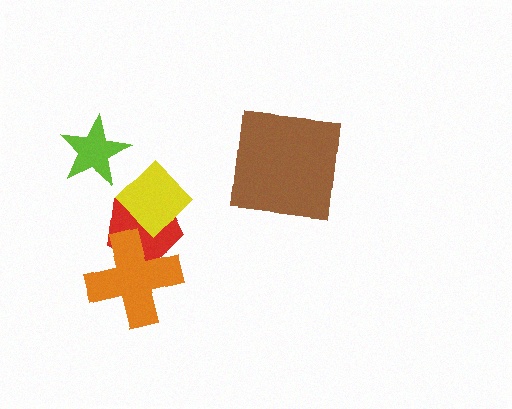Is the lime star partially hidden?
No, no other shape covers it.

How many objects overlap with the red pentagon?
2 objects overlap with the red pentagon.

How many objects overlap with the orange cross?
1 object overlaps with the orange cross.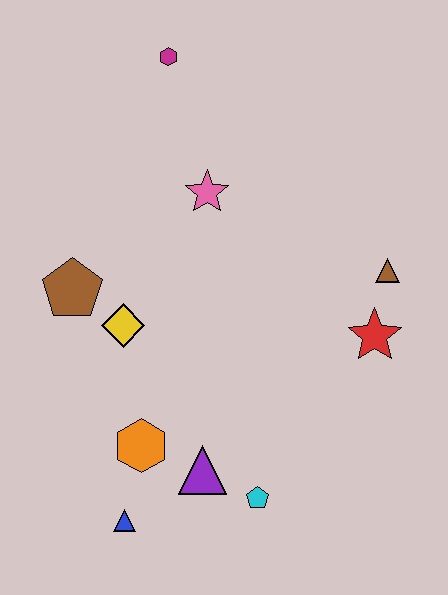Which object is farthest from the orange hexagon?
The magenta hexagon is farthest from the orange hexagon.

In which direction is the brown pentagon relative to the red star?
The brown pentagon is to the left of the red star.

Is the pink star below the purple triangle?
No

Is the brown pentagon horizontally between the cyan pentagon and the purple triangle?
No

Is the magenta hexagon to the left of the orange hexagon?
No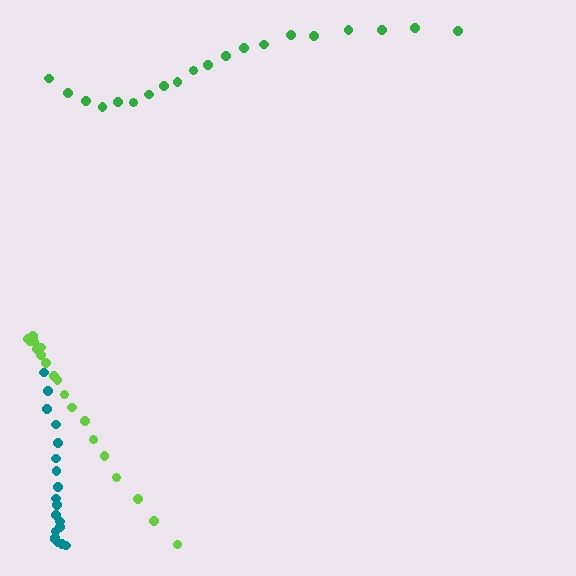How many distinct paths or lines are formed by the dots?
There are 3 distinct paths.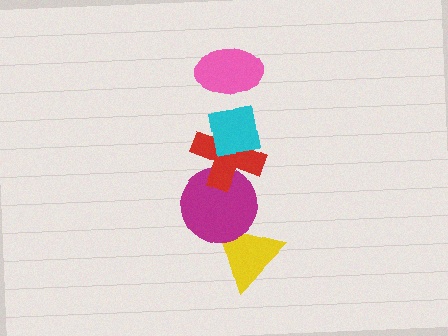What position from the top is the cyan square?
The cyan square is 2nd from the top.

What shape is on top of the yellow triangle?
The magenta circle is on top of the yellow triangle.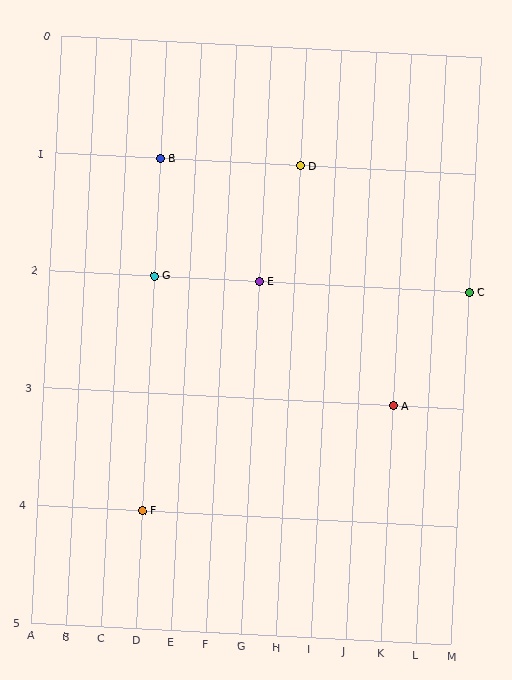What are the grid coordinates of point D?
Point D is at grid coordinates (H, 1).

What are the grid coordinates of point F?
Point F is at grid coordinates (D, 4).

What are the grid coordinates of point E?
Point E is at grid coordinates (G, 2).